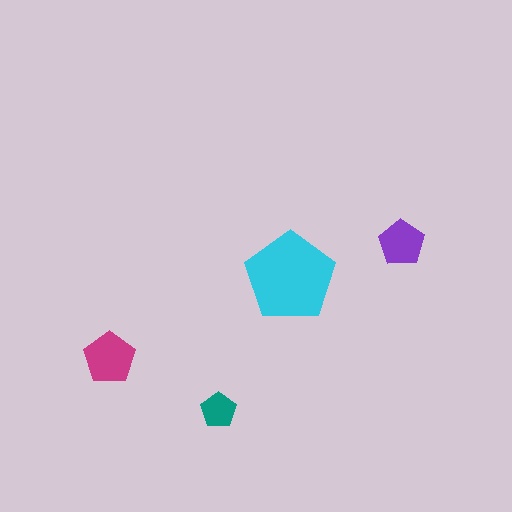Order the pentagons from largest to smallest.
the cyan one, the magenta one, the purple one, the teal one.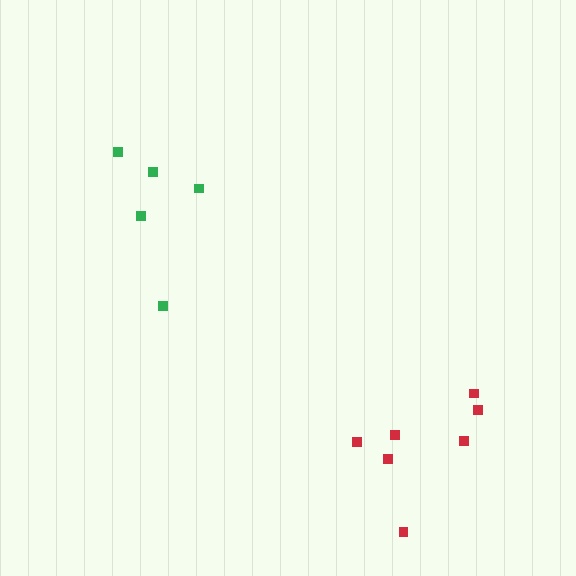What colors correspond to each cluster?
The clusters are colored: red, green.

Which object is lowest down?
The red cluster is bottommost.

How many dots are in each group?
Group 1: 7 dots, Group 2: 5 dots (12 total).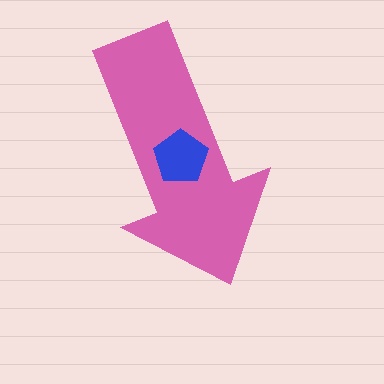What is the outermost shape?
The pink arrow.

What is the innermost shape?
The blue pentagon.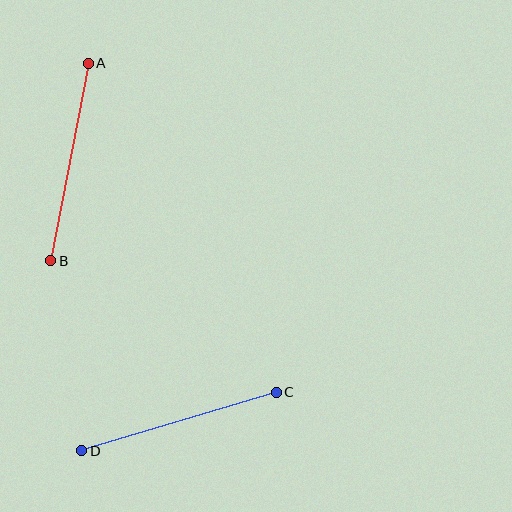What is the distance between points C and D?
The distance is approximately 203 pixels.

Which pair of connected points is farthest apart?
Points C and D are farthest apart.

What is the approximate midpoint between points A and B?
The midpoint is at approximately (69, 162) pixels.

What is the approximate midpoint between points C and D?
The midpoint is at approximately (179, 422) pixels.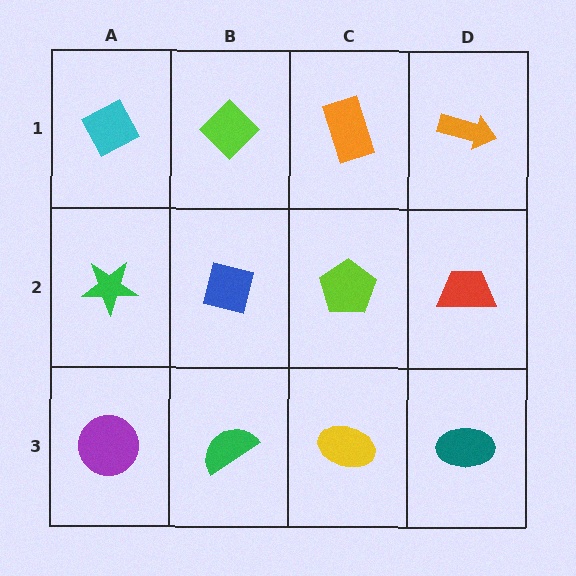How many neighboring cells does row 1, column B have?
3.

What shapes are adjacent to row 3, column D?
A red trapezoid (row 2, column D), a yellow ellipse (row 3, column C).